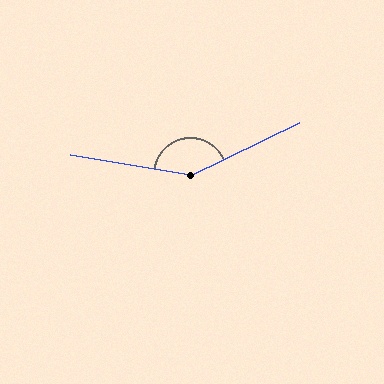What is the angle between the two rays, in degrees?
Approximately 145 degrees.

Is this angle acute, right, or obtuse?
It is obtuse.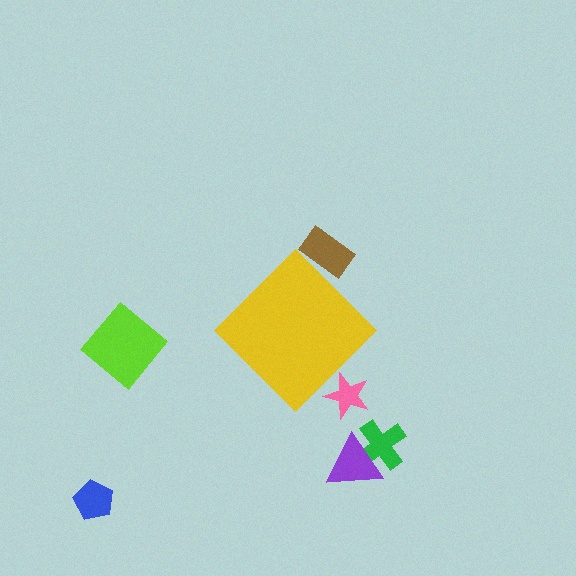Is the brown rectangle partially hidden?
Yes, the brown rectangle is partially hidden behind the yellow diamond.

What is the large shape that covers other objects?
A yellow diamond.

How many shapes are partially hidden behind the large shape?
2 shapes are partially hidden.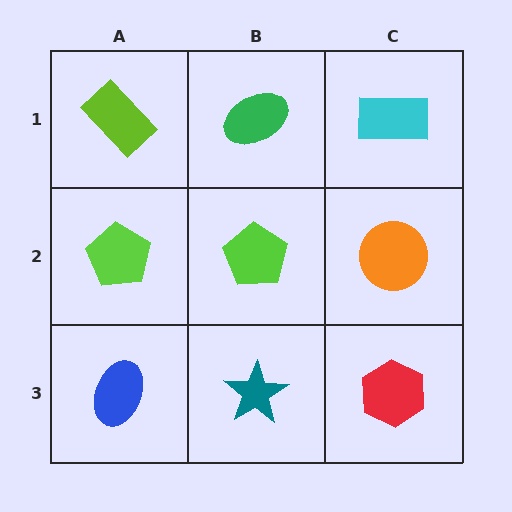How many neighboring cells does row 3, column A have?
2.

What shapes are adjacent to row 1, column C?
An orange circle (row 2, column C), a green ellipse (row 1, column B).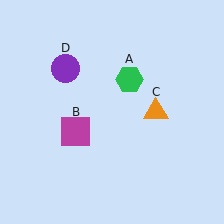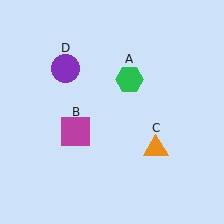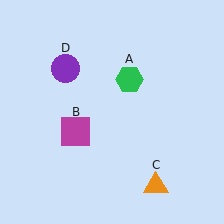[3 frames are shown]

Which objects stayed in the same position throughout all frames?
Green hexagon (object A) and magenta square (object B) and purple circle (object D) remained stationary.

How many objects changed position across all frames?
1 object changed position: orange triangle (object C).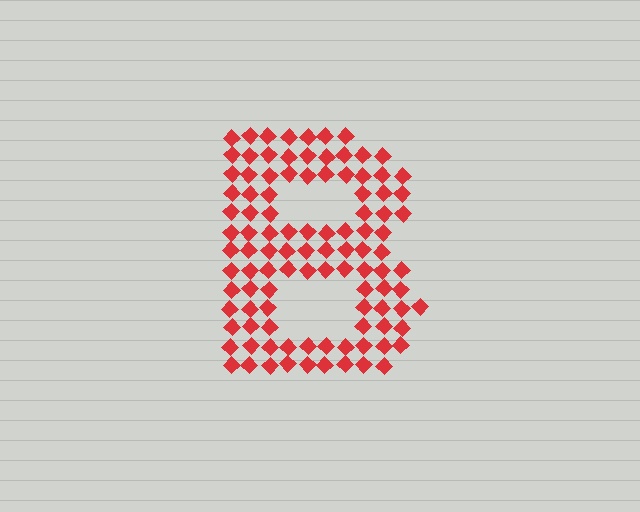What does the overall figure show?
The overall figure shows the letter B.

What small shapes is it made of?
It is made of small diamonds.